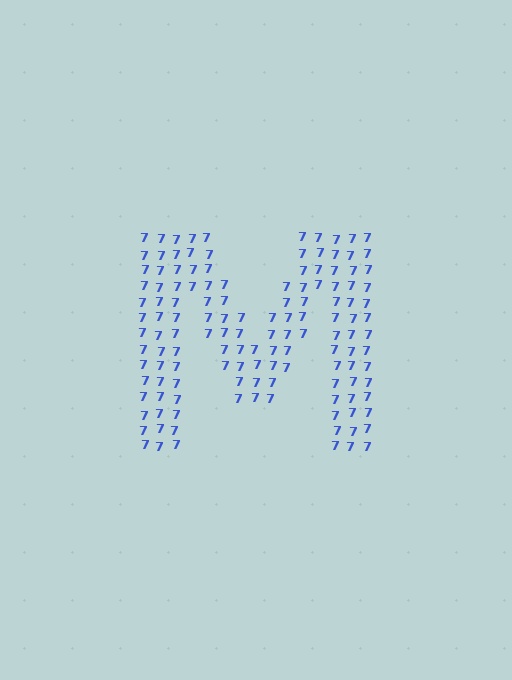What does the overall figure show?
The overall figure shows the letter M.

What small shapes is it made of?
It is made of small digit 7's.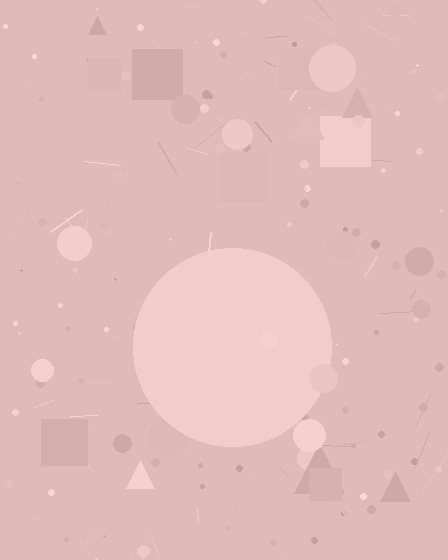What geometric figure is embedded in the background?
A circle is embedded in the background.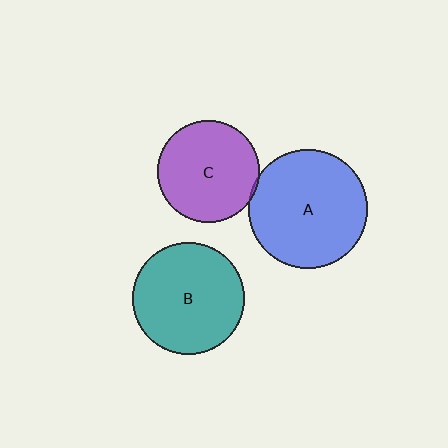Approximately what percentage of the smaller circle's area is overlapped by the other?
Approximately 5%.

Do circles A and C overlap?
Yes.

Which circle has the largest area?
Circle A (blue).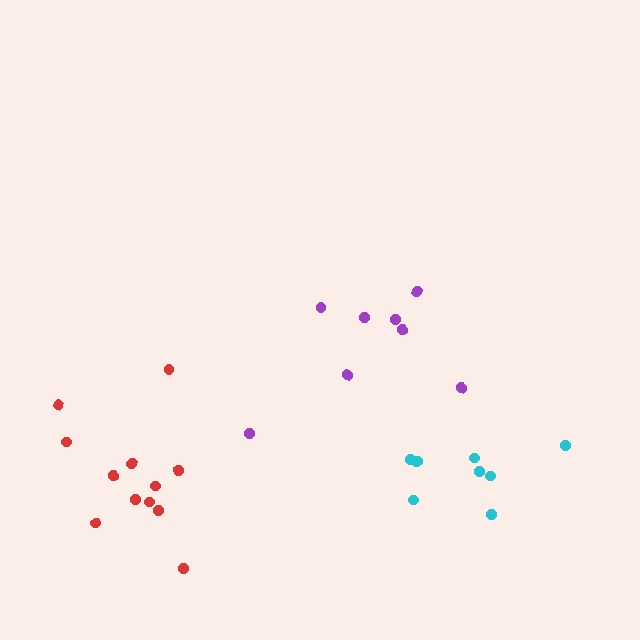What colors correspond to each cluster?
The clusters are colored: red, purple, cyan.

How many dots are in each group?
Group 1: 12 dots, Group 2: 8 dots, Group 3: 8 dots (28 total).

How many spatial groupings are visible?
There are 3 spatial groupings.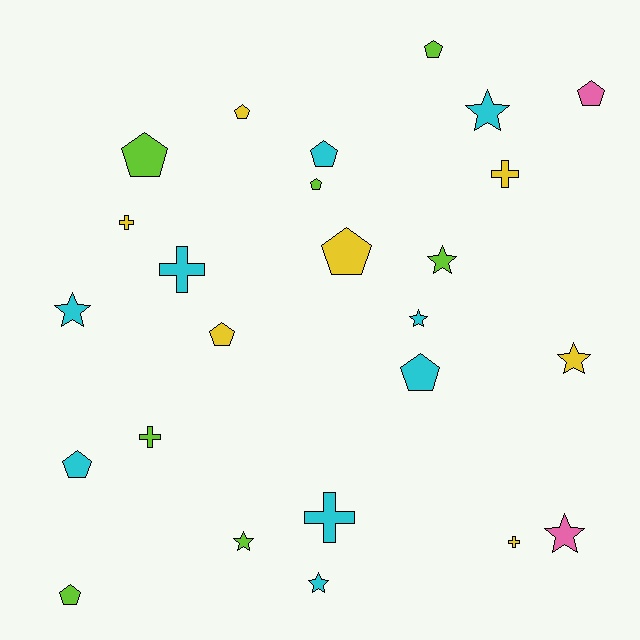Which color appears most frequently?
Cyan, with 9 objects.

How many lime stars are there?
There are 2 lime stars.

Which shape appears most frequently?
Pentagon, with 11 objects.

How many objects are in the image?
There are 25 objects.